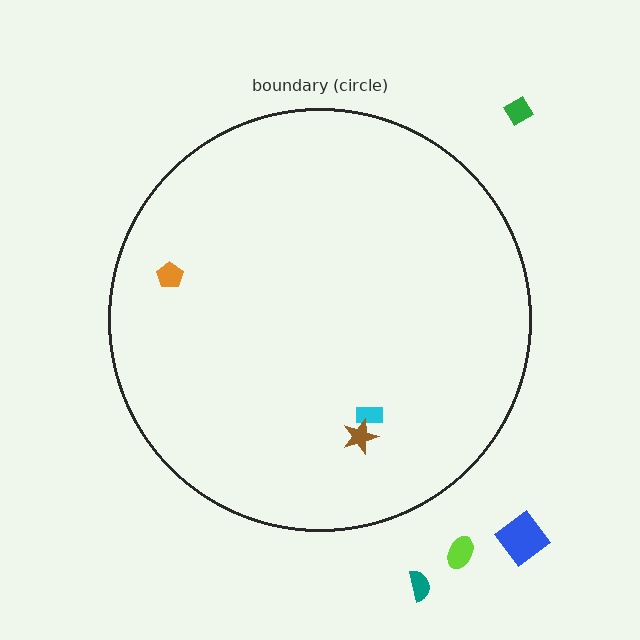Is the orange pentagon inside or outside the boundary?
Inside.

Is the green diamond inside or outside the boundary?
Outside.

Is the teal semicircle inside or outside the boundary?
Outside.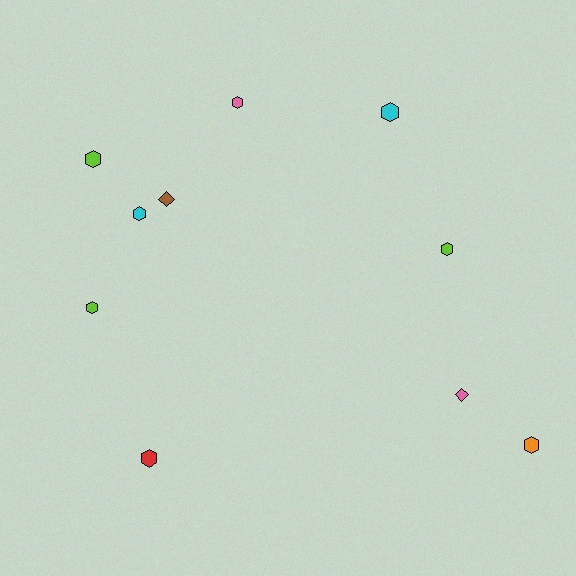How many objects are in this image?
There are 10 objects.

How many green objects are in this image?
There are no green objects.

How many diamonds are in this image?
There are 2 diamonds.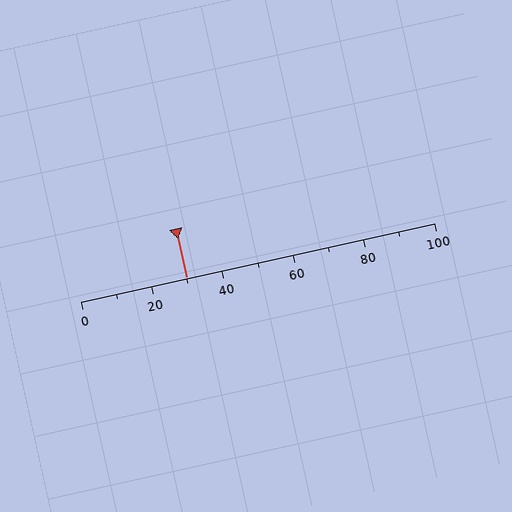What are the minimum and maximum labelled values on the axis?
The axis runs from 0 to 100.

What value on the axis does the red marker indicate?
The marker indicates approximately 30.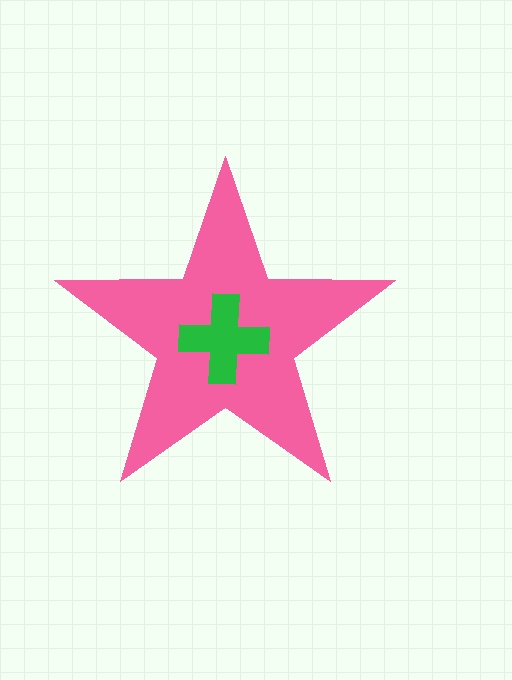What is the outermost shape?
The pink star.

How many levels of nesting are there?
2.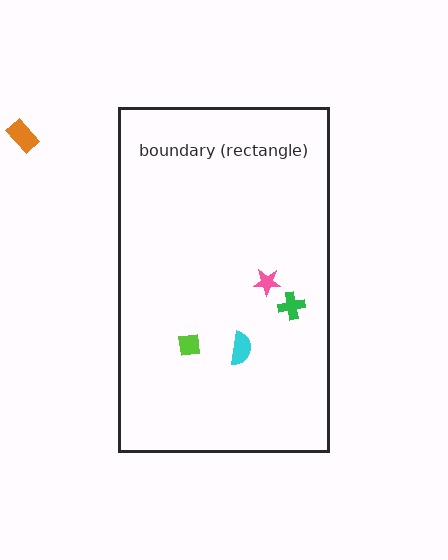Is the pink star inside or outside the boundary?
Inside.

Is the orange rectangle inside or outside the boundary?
Outside.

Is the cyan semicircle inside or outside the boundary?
Inside.